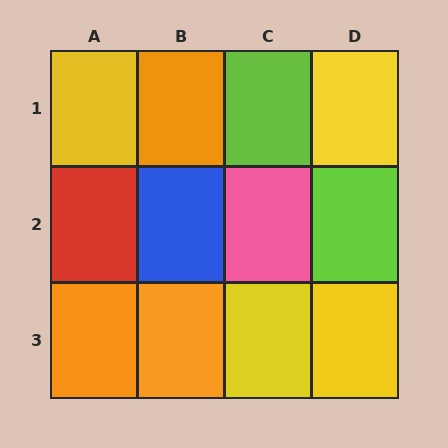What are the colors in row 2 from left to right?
Red, blue, pink, lime.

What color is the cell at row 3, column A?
Orange.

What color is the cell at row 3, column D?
Yellow.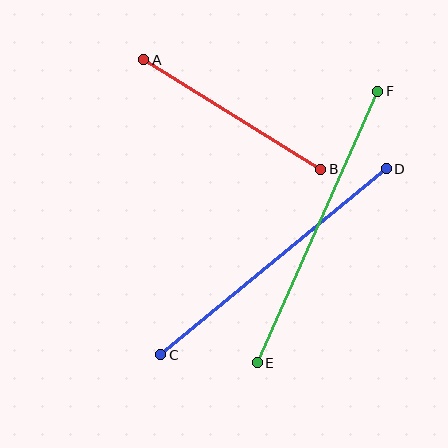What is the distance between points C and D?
The distance is approximately 292 pixels.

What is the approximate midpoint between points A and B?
The midpoint is at approximately (232, 115) pixels.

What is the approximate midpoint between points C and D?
The midpoint is at approximately (273, 262) pixels.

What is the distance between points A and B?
The distance is approximately 208 pixels.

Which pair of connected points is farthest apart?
Points E and F are farthest apart.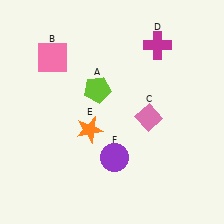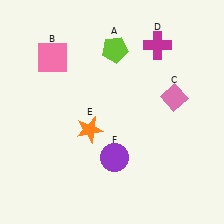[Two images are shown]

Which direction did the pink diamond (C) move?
The pink diamond (C) moved right.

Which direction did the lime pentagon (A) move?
The lime pentagon (A) moved up.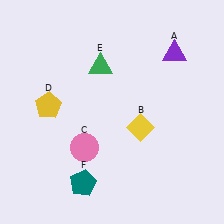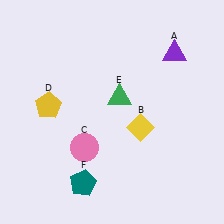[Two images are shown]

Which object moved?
The green triangle (E) moved down.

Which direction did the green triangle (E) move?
The green triangle (E) moved down.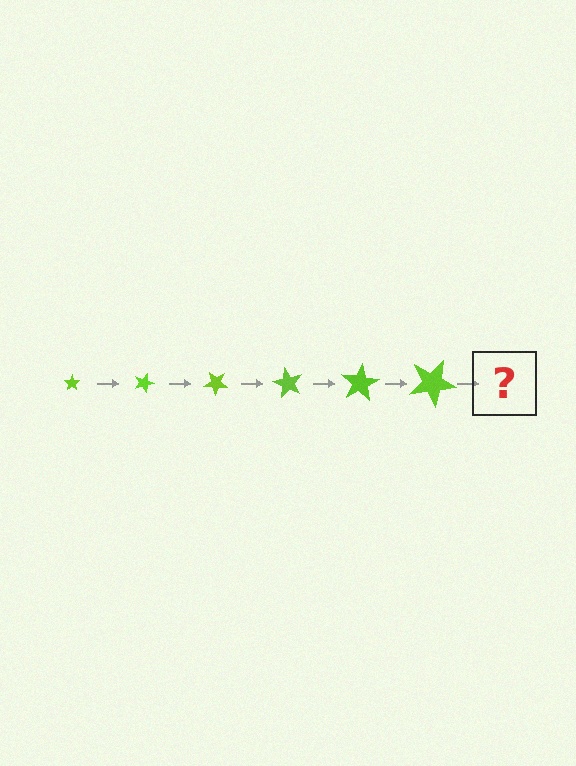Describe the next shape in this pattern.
It should be a star, larger than the previous one and rotated 120 degrees from the start.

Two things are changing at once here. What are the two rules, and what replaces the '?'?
The two rules are that the star grows larger each step and it rotates 20 degrees each step. The '?' should be a star, larger than the previous one and rotated 120 degrees from the start.